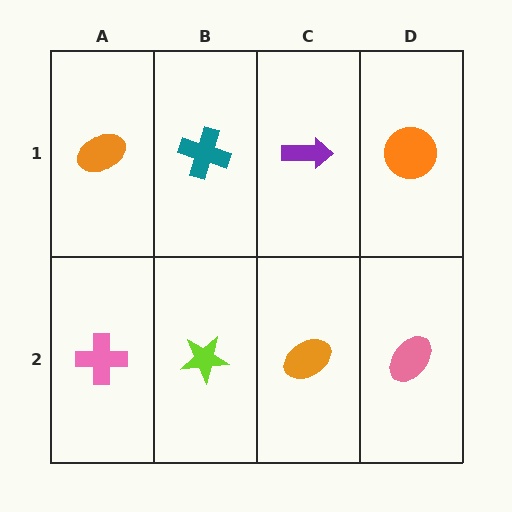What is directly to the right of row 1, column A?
A teal cross.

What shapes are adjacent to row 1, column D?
A pink ellipse (row 2, column D), a purple arrow (row 1, column C).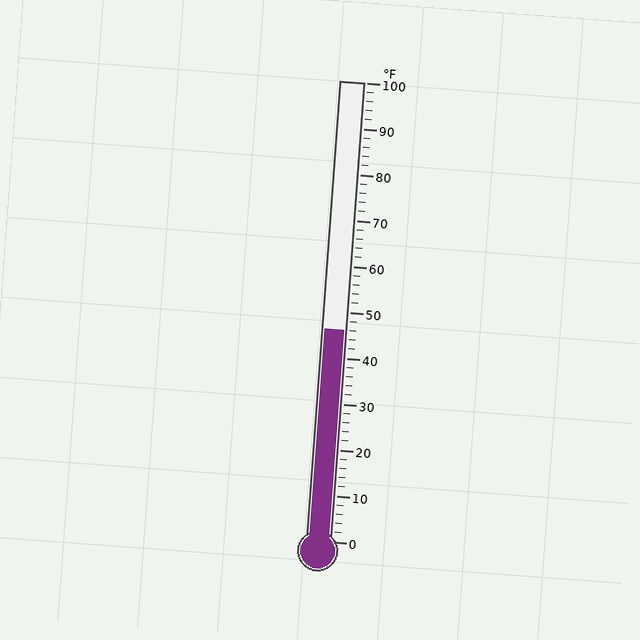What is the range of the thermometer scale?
The thermometer scale ranges from 0°F to 100°F.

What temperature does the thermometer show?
The thermometer shows approximately 46°F.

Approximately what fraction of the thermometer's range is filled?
The thermometer is filled to approximately 45% of its range.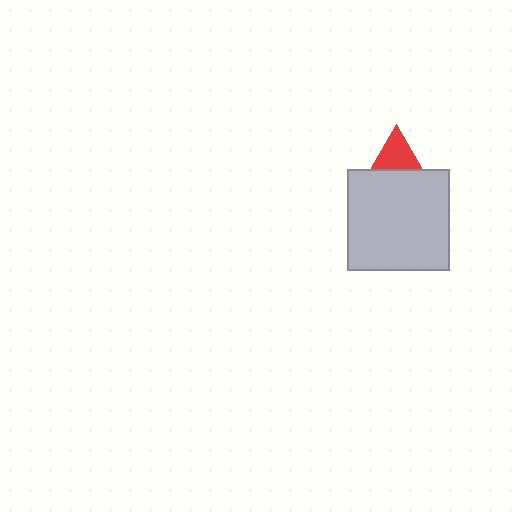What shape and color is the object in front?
The object in front is a light gray rectangle.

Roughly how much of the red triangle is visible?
A small part of it is visible (roughly 35%).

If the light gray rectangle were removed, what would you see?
You would see the complete red triangle.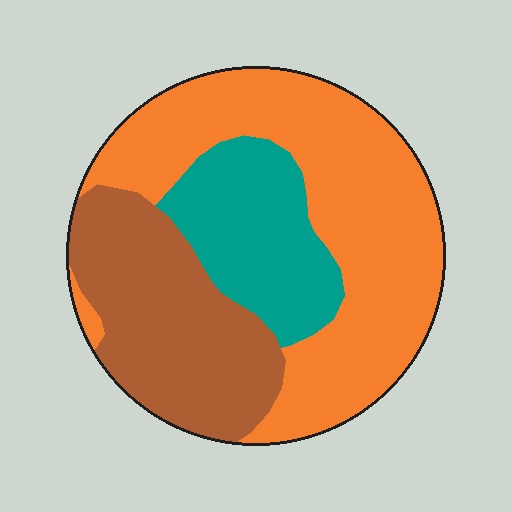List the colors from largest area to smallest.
From largest to smallest: orange, brown, teal.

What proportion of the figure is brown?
Brown takes up between a quarter and a half of the figure.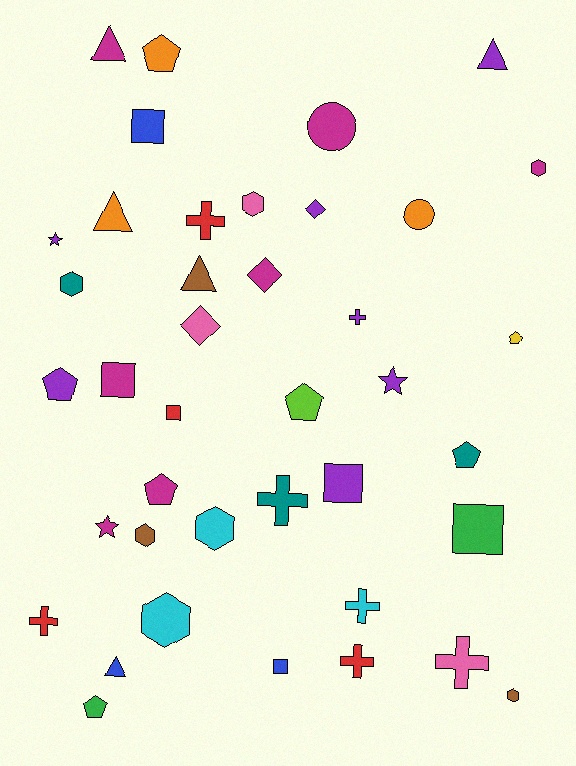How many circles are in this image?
There are 2 circles.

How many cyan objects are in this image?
There are 3 cyan objects.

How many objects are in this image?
There are 40 objects.